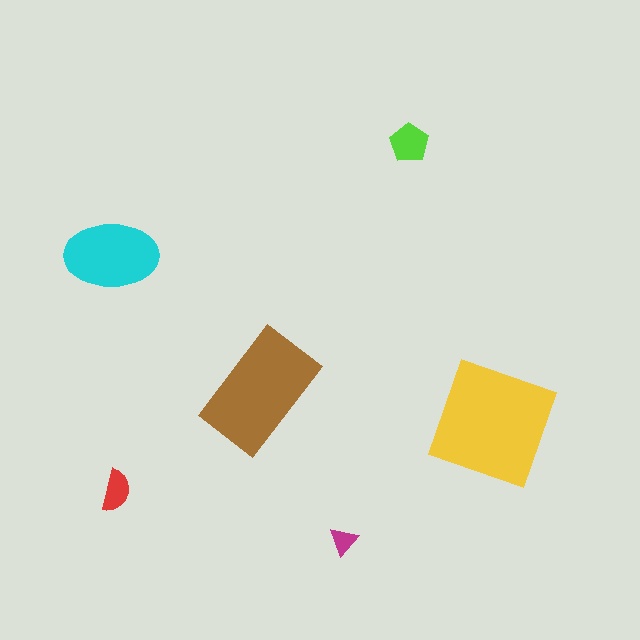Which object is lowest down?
The magenta triangle is bottommost.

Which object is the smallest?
The magenta triangle.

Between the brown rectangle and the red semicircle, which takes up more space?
The brown rectangle.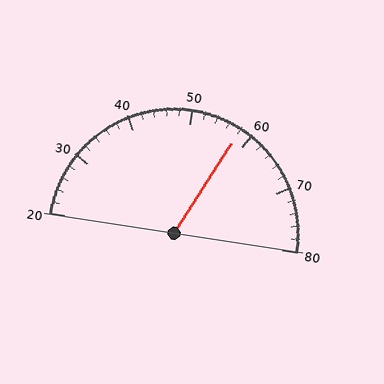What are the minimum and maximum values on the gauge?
The gauge ranges from 20 to 80.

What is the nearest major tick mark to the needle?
The nearest major tick mark is 60.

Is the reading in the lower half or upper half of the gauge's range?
The reading is in the upper half of the range (20 to 80).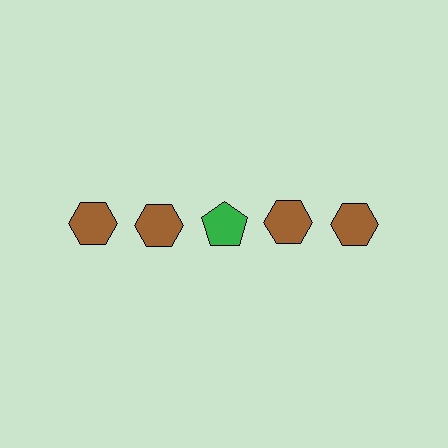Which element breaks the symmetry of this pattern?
The green pentagon in the top row, center column breaks the symmetry. All other shapes are brown hexagons.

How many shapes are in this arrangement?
There are 5 shapes arranged in a grid pattern.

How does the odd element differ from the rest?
It differs in both color (green instead of brown) and shape (pentagon instead of hexagon).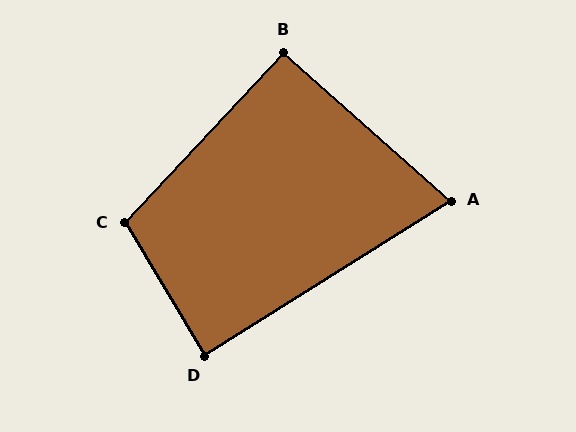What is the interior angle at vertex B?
Approximately 91 degrees (approximately right).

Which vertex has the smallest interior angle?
A, at approximately 74 degrees.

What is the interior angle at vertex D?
Approximately 89 degrees (approximately right).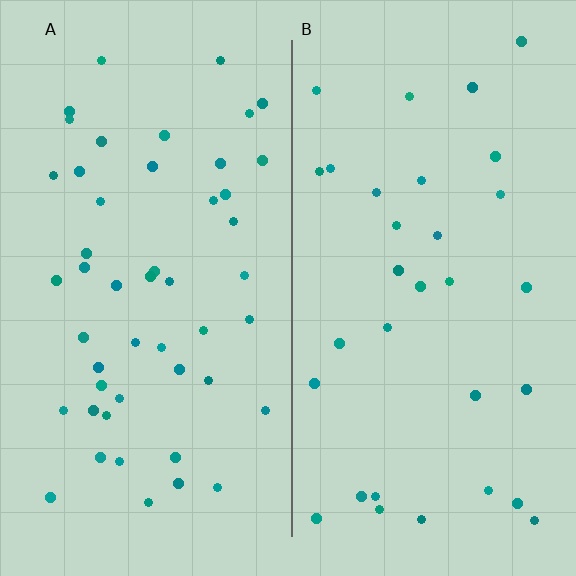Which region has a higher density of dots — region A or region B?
A (the left).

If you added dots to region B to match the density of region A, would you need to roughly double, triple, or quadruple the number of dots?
Approximately double.